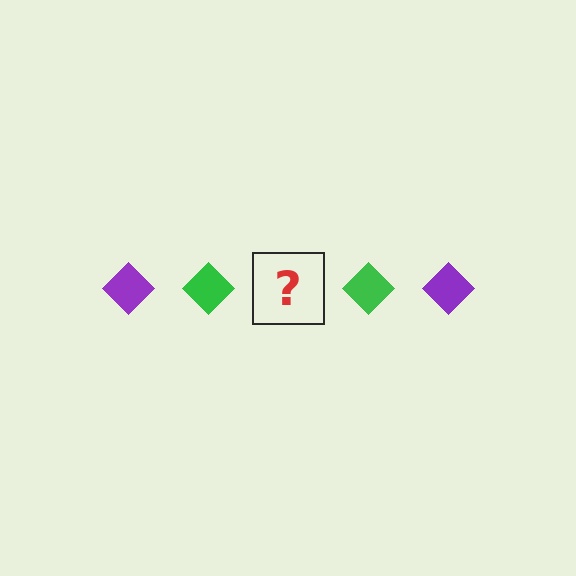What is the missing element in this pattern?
The missing element is a purple diamond.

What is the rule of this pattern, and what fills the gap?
The rule is that the pattern cycles through purple, green diamonds. The gap should be filled with a purple diamond.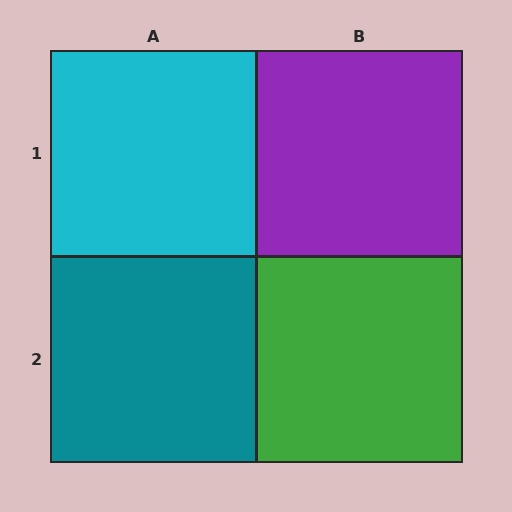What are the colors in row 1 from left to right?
Cyan, purple.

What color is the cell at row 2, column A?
Teal.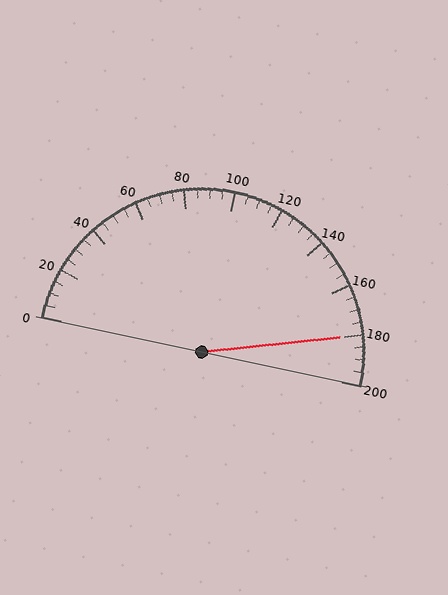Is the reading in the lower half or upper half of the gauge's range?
The reading is in the upper half of the range (0 to 200).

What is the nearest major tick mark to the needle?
The nearest major tick mark is 180.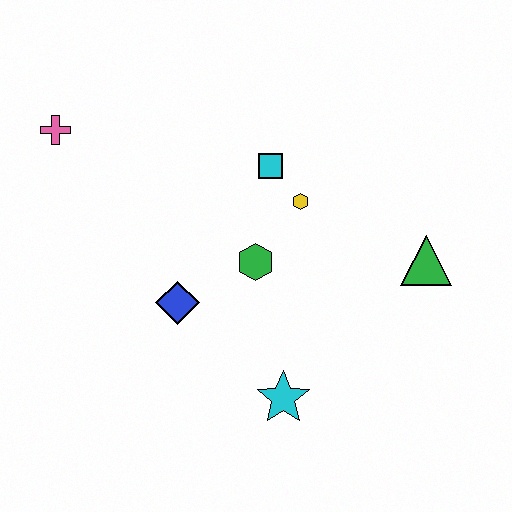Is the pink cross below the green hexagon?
No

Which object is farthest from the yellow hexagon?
The pink cross is farthest from the yellow hexagon.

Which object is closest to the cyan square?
The yellow hexagon is closest to the cyan square.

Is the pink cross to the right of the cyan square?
No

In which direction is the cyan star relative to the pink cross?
The cyan star is below the pink cross.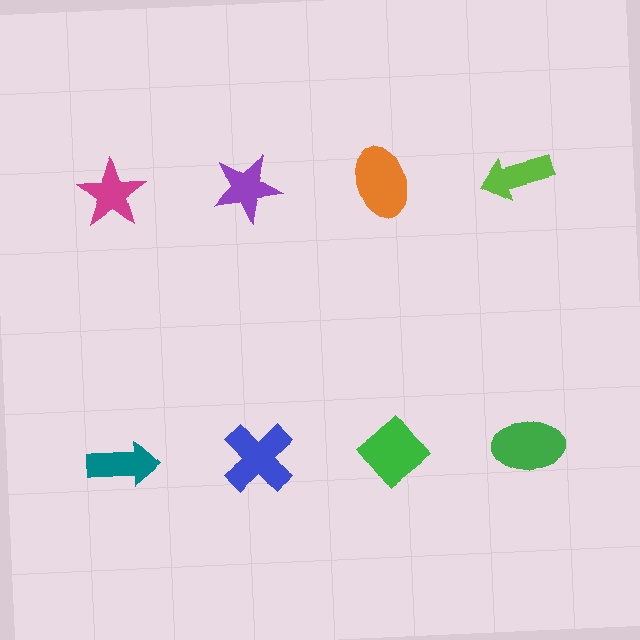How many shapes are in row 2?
4 shapes.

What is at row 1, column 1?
A magenta star.